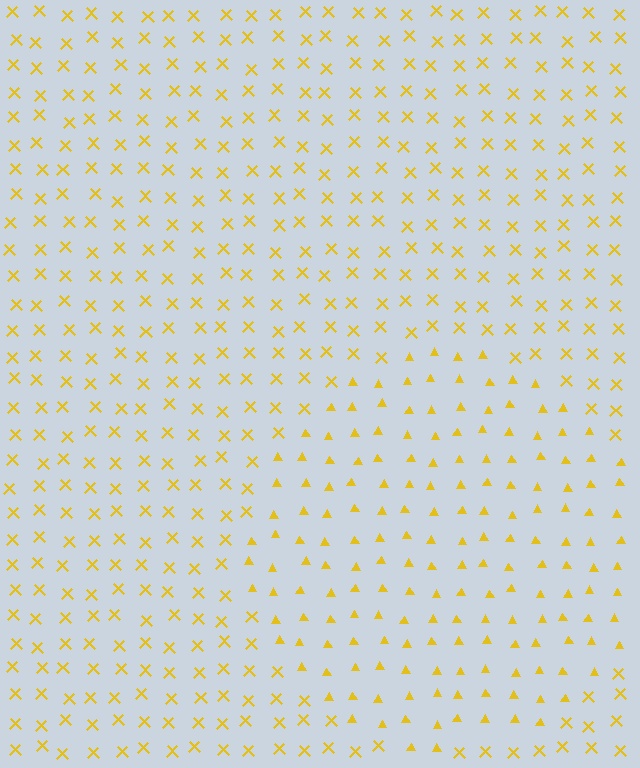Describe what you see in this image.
The image is filled with small yellow elements arranged in a uniform grid. A circle-shaped region contains triangles, while the surrounding area contains X marks. The boundary is defined purely by the change in element shape.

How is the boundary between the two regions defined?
The boundary is defined by a change in element shape: triangles inside vs. X marks outside. All elements share the same color and spacing.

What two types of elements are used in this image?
The image uses triangles inside the circle region and X marks outside it.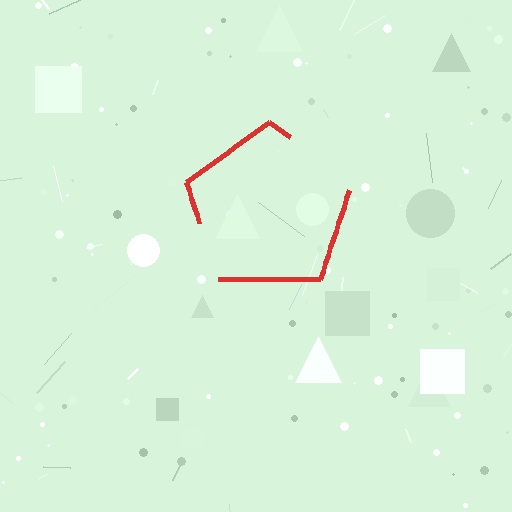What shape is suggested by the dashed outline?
The dashed outline suggests a pentagon.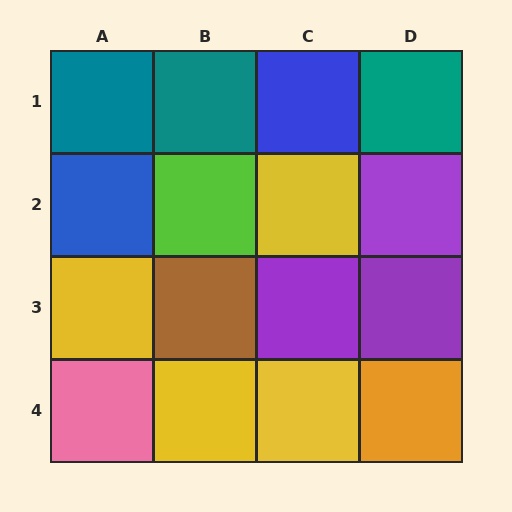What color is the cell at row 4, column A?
Pink.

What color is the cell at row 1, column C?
Blue.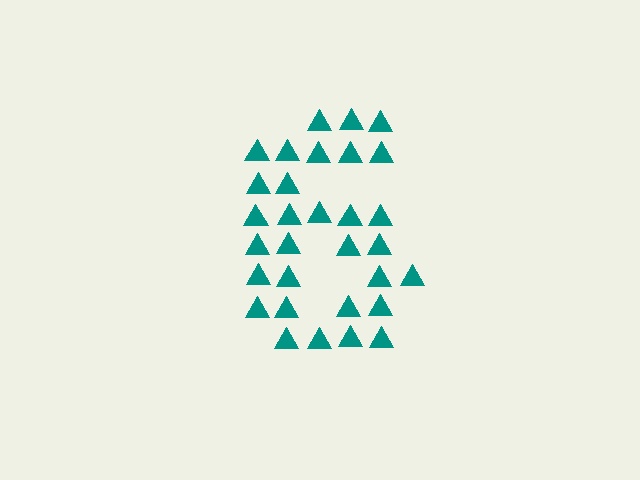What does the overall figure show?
The overall figure shows the digit 6.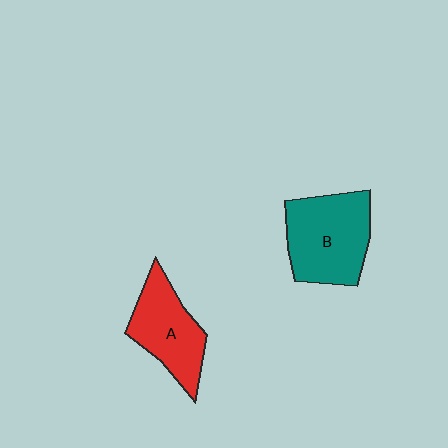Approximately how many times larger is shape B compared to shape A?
Approximately 1.3 times.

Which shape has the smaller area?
Shape A (red).